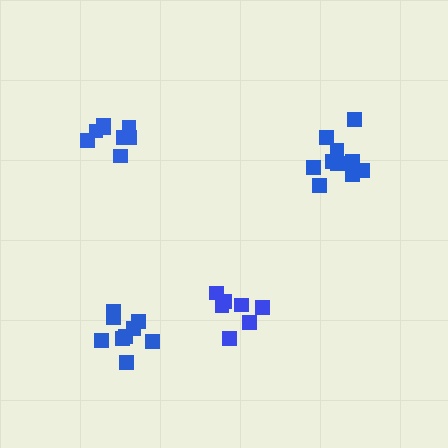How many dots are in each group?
Group 1: 8 dots, Group 2: 11 dots, Group 3: 7 dots, Group 4: 9 dots (35 total).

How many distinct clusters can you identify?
There are 4 distinct clusters.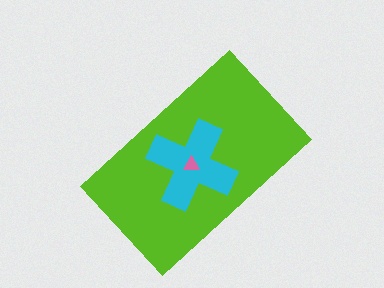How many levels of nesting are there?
3.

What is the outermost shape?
The lime rectangle.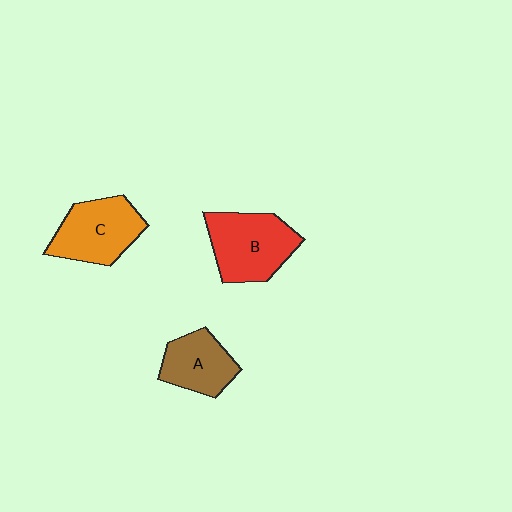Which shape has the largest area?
Shape B (red).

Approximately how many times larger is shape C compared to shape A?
Approximately 1.3 times.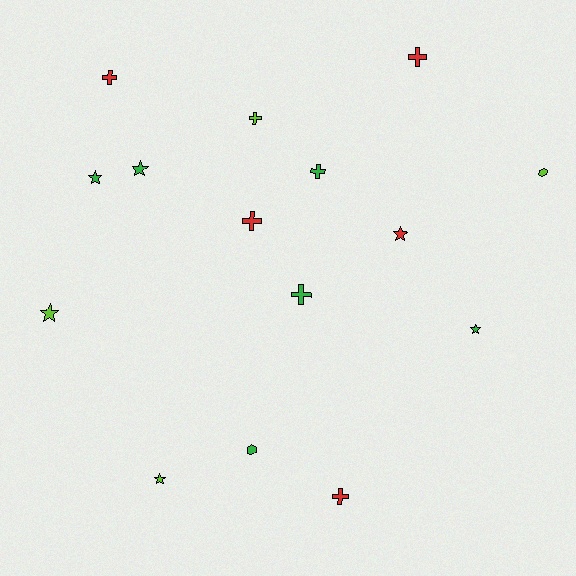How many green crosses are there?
There are 2 green crosses.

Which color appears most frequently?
Green, with 6 objects.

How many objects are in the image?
There are 15 objects.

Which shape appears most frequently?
Cross, with 7 objects.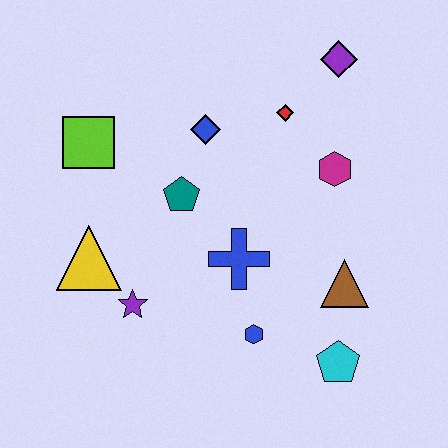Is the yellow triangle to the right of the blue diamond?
No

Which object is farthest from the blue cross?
The purple diamond is farthest from the blue cross.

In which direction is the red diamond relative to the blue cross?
The red diamond is above the blue cross.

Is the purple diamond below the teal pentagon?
No